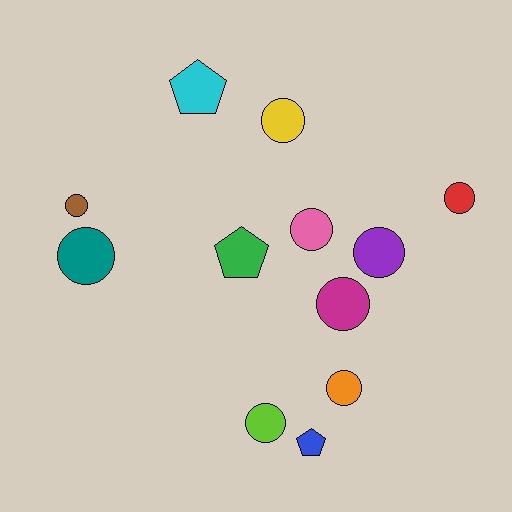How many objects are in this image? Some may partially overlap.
There are 12 objects.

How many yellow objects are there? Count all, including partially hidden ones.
There is 1 yellow object.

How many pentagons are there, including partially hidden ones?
There are 3 pentagons.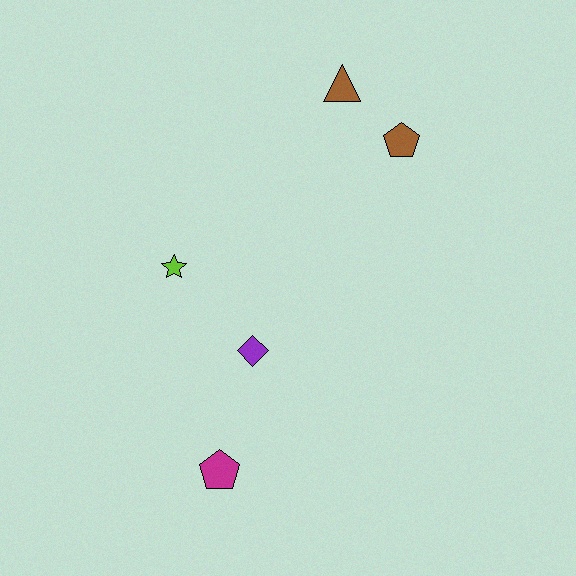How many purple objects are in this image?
There is 1 purple object.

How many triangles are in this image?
There is 1 triangle.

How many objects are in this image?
There are 5 objects.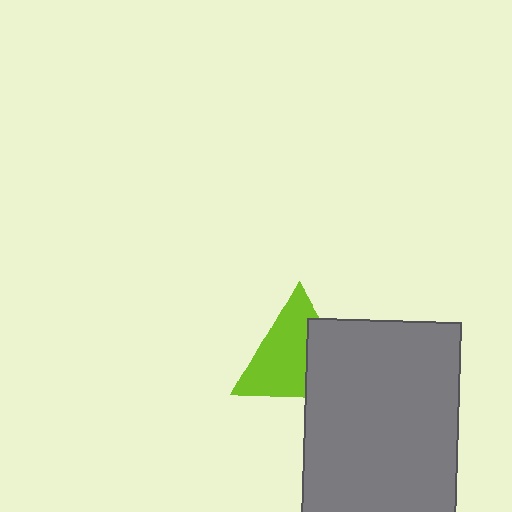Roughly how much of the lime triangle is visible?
About half of it is visible (roughly 64%).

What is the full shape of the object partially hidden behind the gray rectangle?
The partially hidden object is a lime triangle.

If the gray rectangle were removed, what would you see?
You would see the complete lime triangle.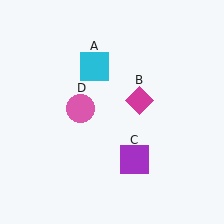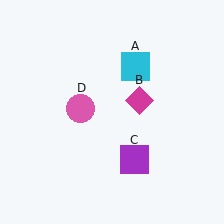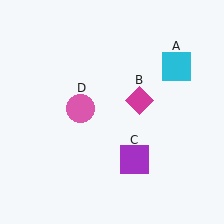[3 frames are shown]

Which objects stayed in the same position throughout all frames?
Magenta diamond (object B) and purple square (object C) and pink circle (object D) remained stationary.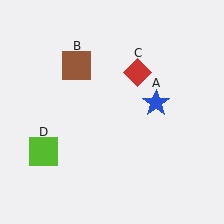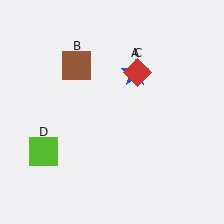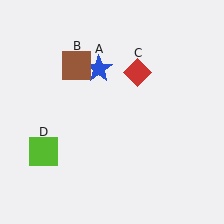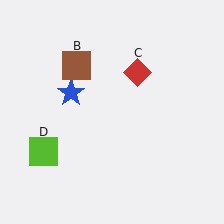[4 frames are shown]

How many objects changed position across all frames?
1 object changed position: blue star (object A).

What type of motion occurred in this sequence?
The blue star (object A) rotated counterclockwise around the center of the scene.